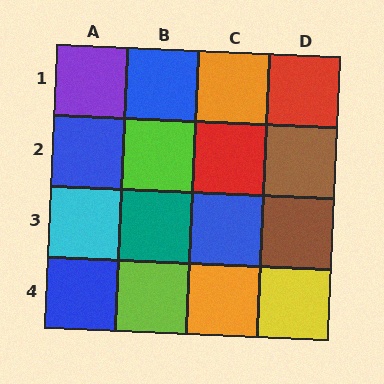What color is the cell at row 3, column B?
Teal.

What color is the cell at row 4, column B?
Lime.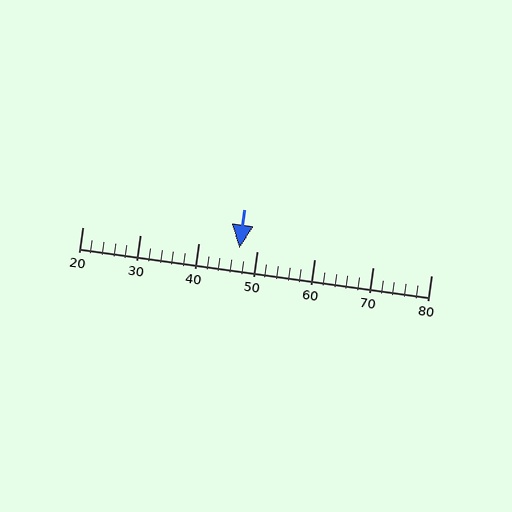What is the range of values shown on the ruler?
The ruler shows values from 20 to 80.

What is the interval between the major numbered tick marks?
The major tick marks are spaced 10 units apart.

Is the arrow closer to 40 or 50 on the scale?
The arrow is closer to 50.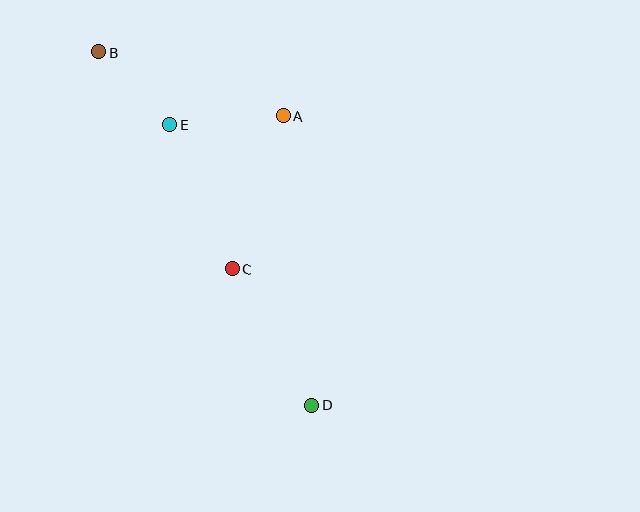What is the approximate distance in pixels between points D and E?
The distance between D and E is approximately 315 pixels.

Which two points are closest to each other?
Points B and E are closest to each other.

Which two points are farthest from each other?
Points B and D are farthest from each other.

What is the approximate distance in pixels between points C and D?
The distance between C and D is approximately 158 pixels.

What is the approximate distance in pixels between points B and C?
The distance between B and C is approximately 254 pixels.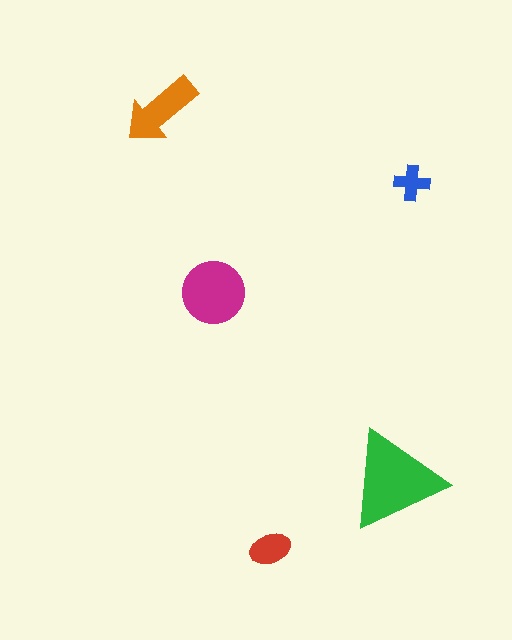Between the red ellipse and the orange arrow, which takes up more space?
The orange arrow.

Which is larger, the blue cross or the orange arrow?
The orange arrow.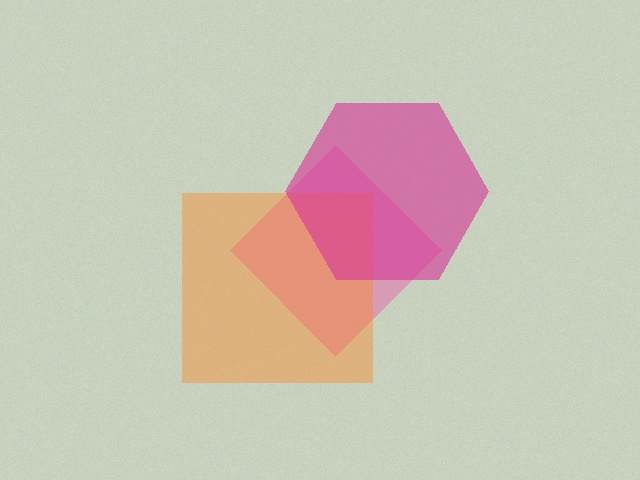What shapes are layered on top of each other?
The layered shapes are: a pink diamond, an orange square, a magenta hexagon.